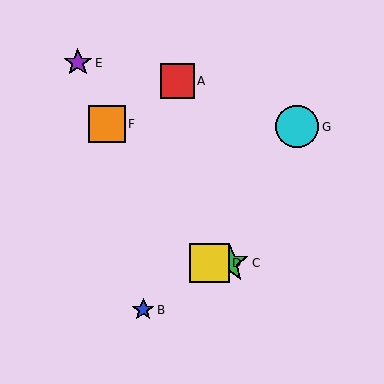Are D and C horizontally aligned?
Yes, both are at y≈263.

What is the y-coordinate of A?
Object A is at y≈81.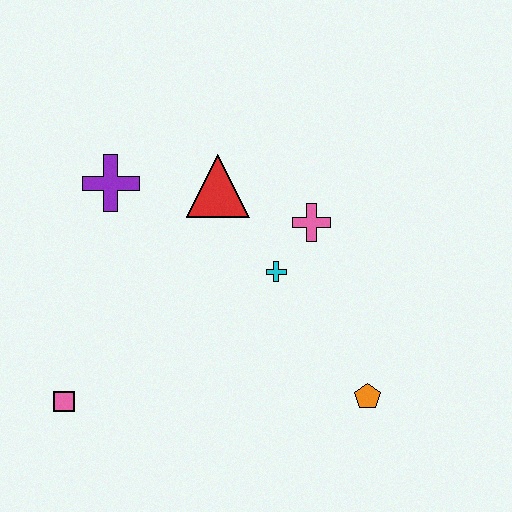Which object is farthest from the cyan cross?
The pink square is farthest from the cyan cross.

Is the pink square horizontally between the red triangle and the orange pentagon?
No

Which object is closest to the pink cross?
The cyan cross is closest to the pink cross.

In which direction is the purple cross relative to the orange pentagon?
The purple cross is to the left of the orange pentagon.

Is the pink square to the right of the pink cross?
No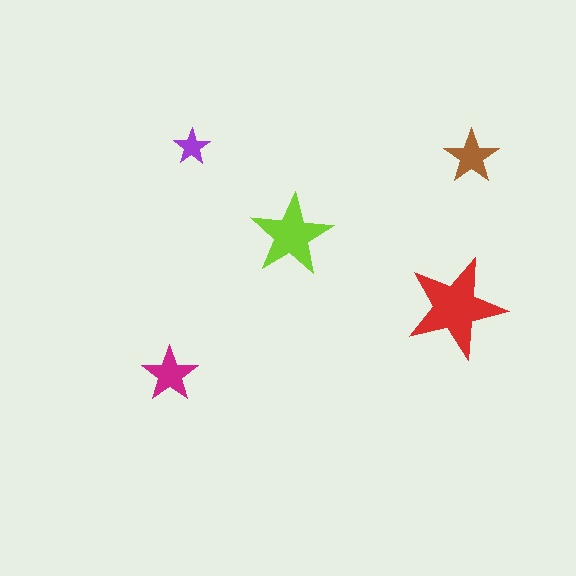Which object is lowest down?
The magenta star is bottommost.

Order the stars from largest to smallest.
the red one, the lime one, the magenta one, the brown one, the purple one.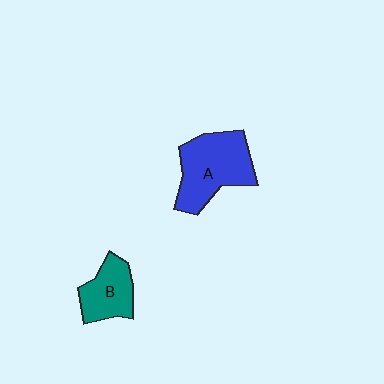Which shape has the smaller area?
Shape B (teal).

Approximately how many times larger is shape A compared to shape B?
Approximately 1.6 times.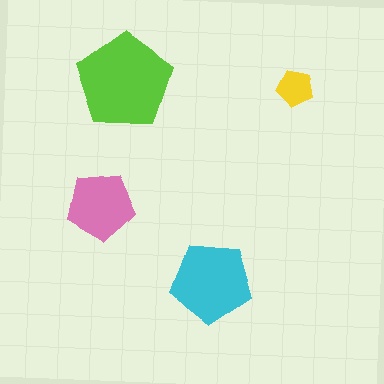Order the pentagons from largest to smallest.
the lime one, the cyan one, the pink one, the yellow one.